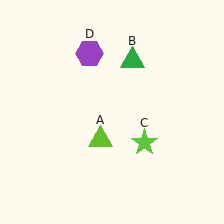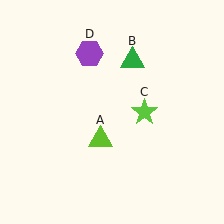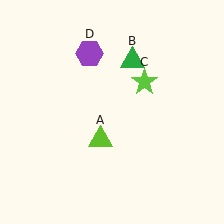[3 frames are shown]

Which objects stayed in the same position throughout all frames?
Lime triangle (object A) and green triangle (object B) and purple hexagon (object D) remained stationary.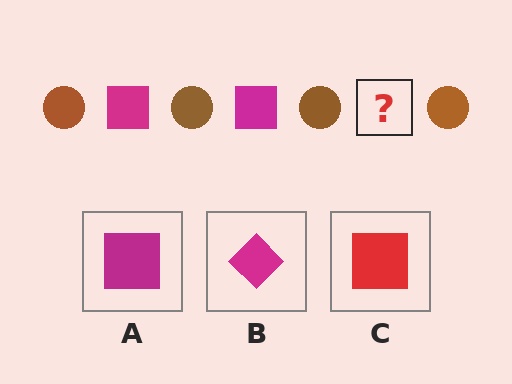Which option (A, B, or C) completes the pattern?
A.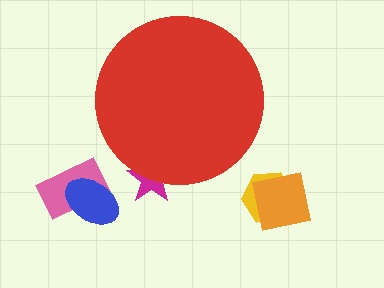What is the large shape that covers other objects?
A red circle.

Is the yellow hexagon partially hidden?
No, the yellow hexagon is fully visible.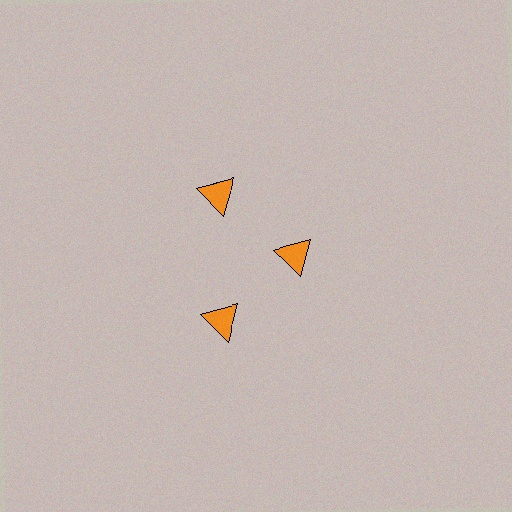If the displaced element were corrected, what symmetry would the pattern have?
It would have 3-fold rotational symmetry — the pattern would map onto itself every 120 degrees.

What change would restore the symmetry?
The symmetry would be restored by moving it outward, back onto the ring so that all 3 triangles sit at equal angles and equal distance from the center.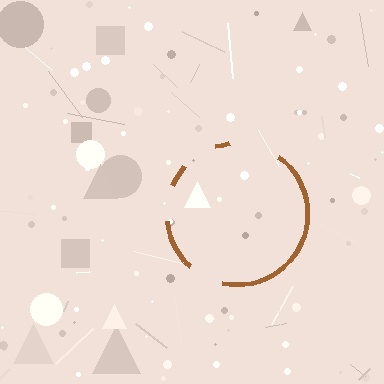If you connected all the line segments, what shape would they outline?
They would outline a circle.